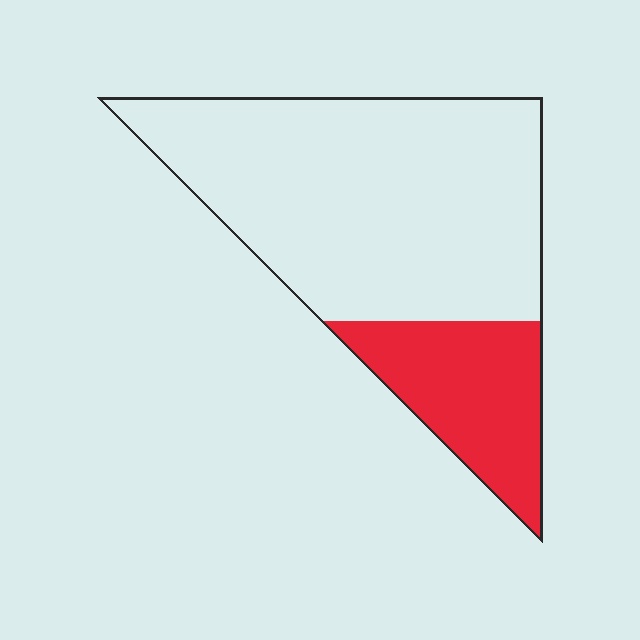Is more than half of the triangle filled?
No.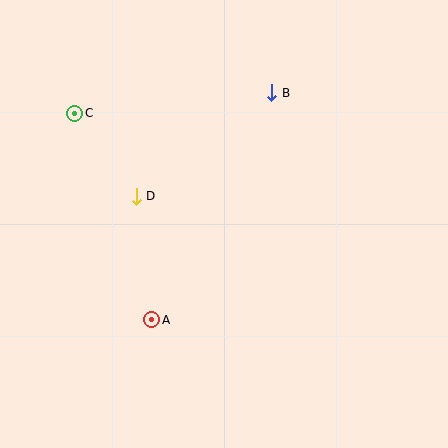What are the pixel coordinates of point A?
Point A is at (152, 320).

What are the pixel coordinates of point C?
Point C is at (75, 113).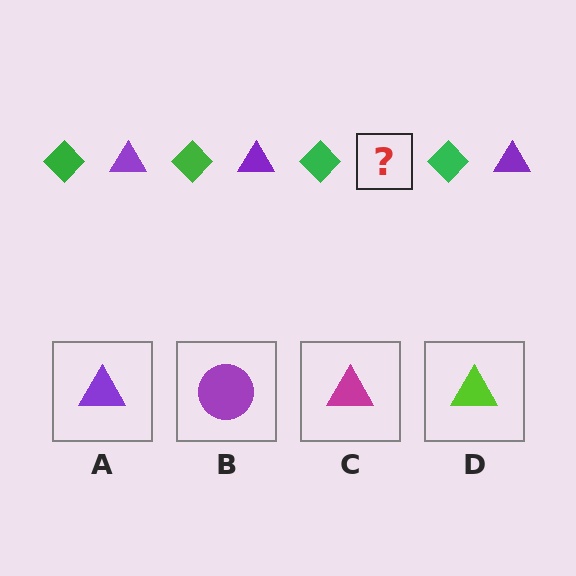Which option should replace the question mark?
Option A.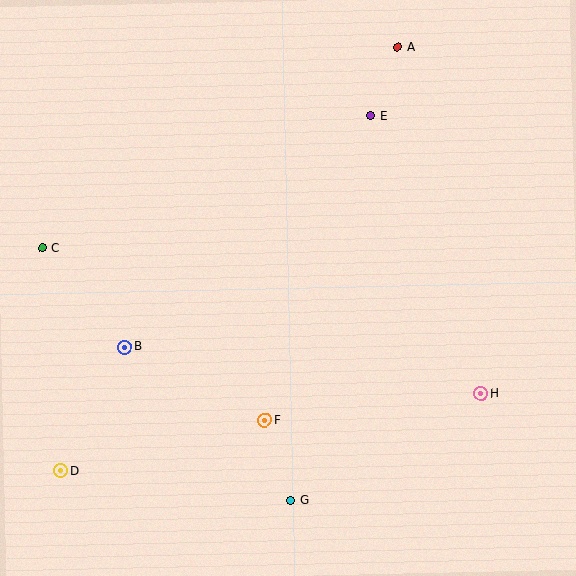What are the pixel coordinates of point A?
Point A is at (397, 47).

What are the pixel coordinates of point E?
Point E is at (371, 116).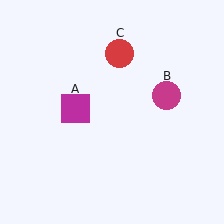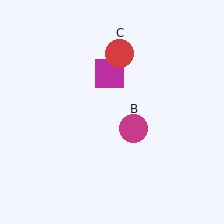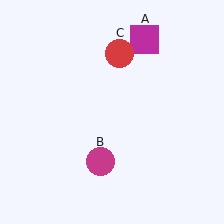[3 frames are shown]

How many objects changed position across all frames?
2 objects changed position: magenta square (object A), magenta circle (object B).